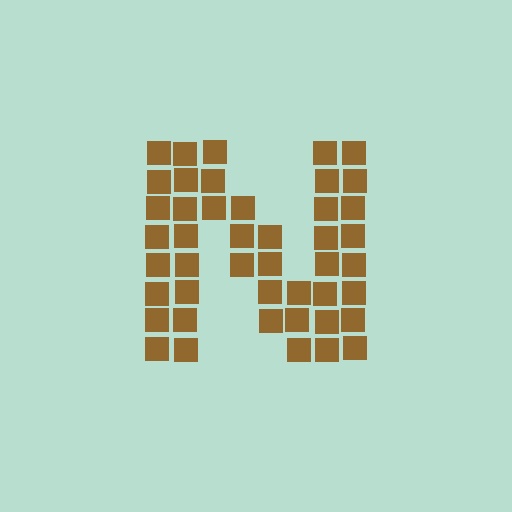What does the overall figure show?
The overall figure shows the letter N.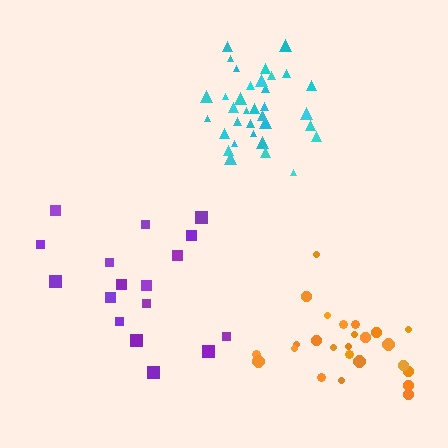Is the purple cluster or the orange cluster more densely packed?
Orange.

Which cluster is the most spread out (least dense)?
Purple.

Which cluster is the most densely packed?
Cyan.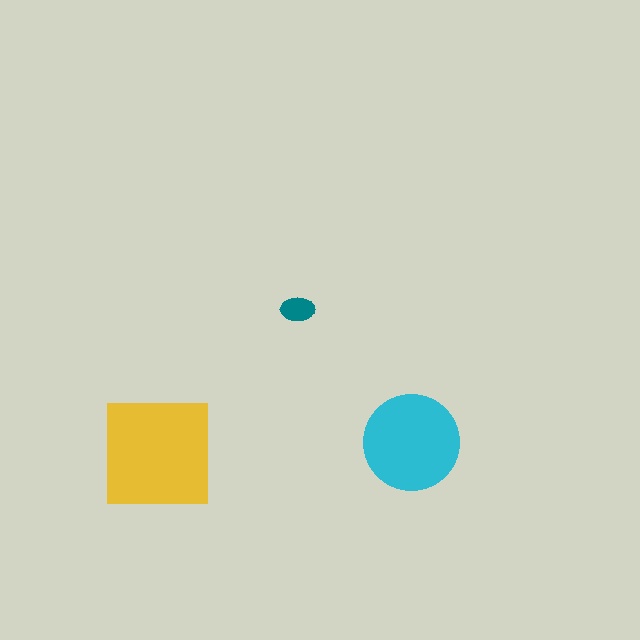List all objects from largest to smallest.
The yellow square, the cyan circle, the teal ellipse.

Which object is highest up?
The teal ellipse is topmost.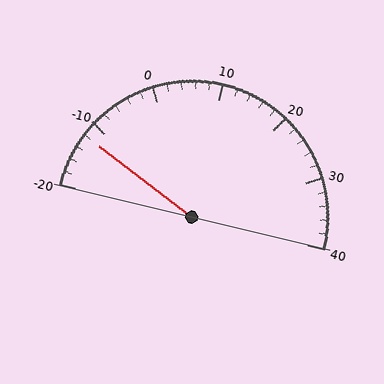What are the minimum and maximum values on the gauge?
The gauge ranges from -20 to 40.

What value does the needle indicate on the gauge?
The needle indicates approximately -12.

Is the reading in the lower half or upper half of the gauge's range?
The reading is in the lower half of the range (-20 to 40).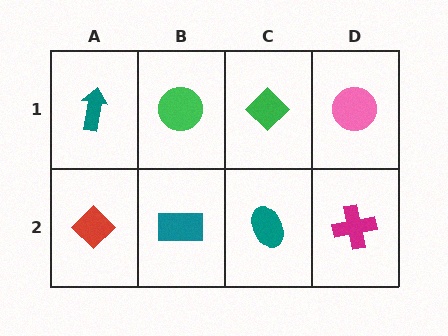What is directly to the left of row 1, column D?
A green diamond.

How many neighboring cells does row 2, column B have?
3.